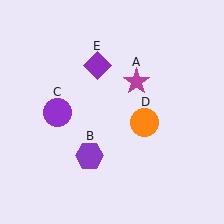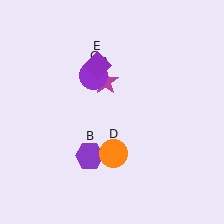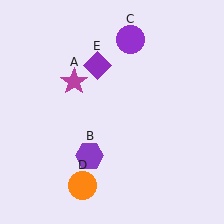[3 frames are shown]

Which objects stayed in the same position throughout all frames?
Purple hexagon (object B) and purple diamond (object E) remained stationary.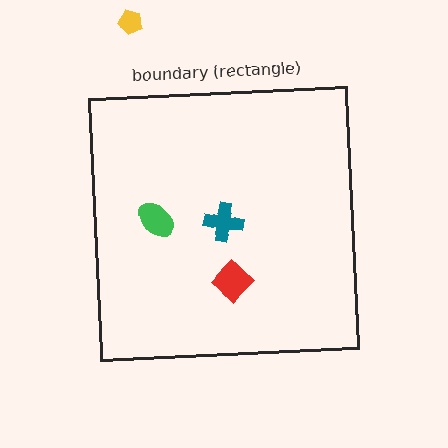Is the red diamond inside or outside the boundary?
Inside.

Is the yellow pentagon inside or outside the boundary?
Outside.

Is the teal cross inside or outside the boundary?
Inside.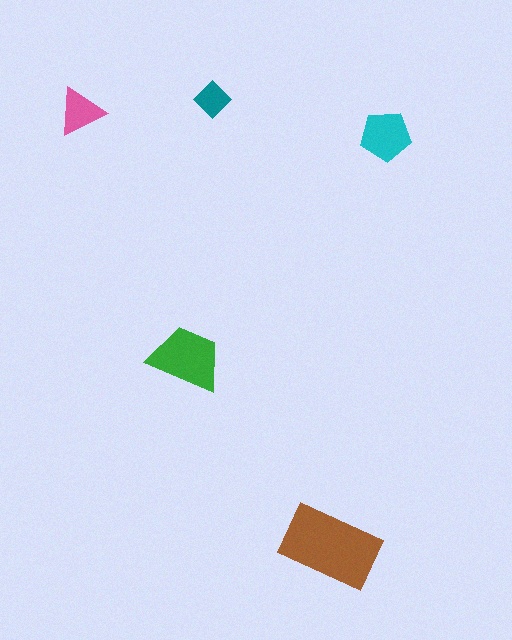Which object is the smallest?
The teal diamond.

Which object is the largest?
The brown rectangle.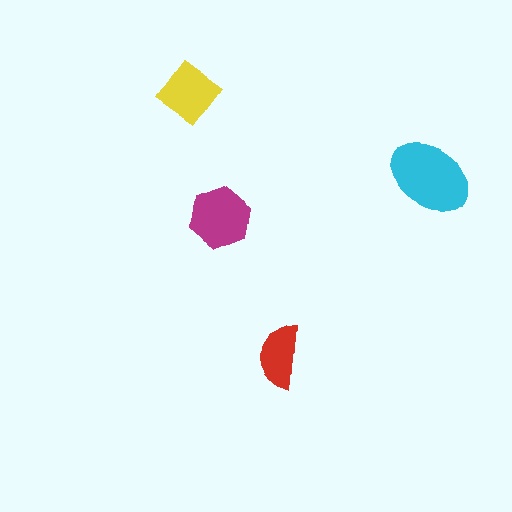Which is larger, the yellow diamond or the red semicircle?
The yellow diamond.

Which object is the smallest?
The red semicircle.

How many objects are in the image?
There are 4 objects in the image.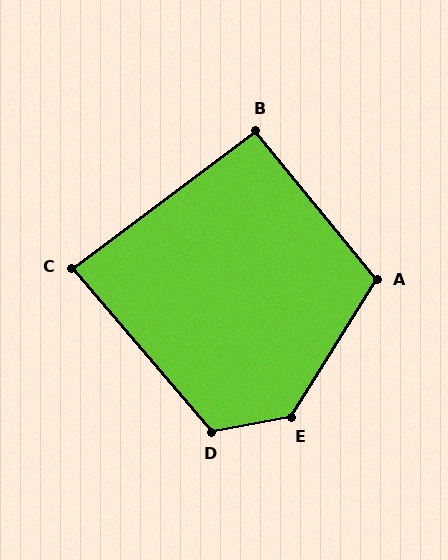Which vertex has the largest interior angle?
E, at approximately 133 degrees.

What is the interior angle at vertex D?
Approximately 120 degrees (obtuse).